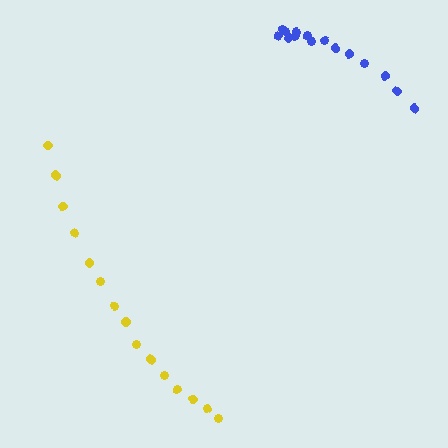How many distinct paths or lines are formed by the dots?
There are 2 distinct paths.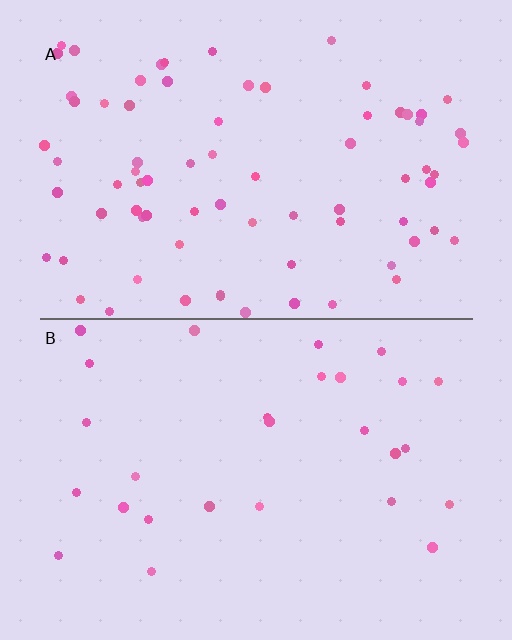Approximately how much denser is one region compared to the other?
Approximately 2.7× — region A over region B.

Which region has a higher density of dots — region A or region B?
A (the top).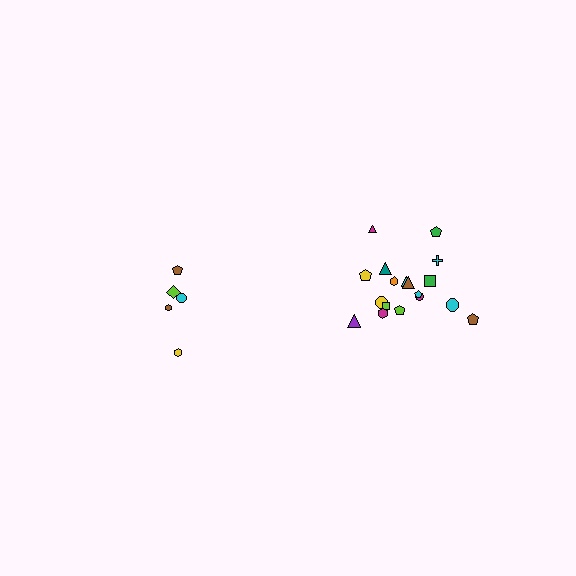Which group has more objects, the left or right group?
The right group.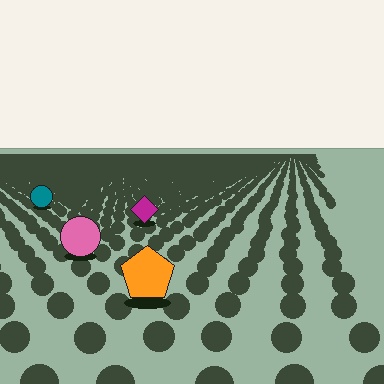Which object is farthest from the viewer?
The teal circle is farthest from the viewer. It appears smaller and the ground texture around it is denser.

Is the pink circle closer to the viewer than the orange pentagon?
No. The orange pentagon is closer — you can tell from the texture gradient: the ground texture is coarser near it.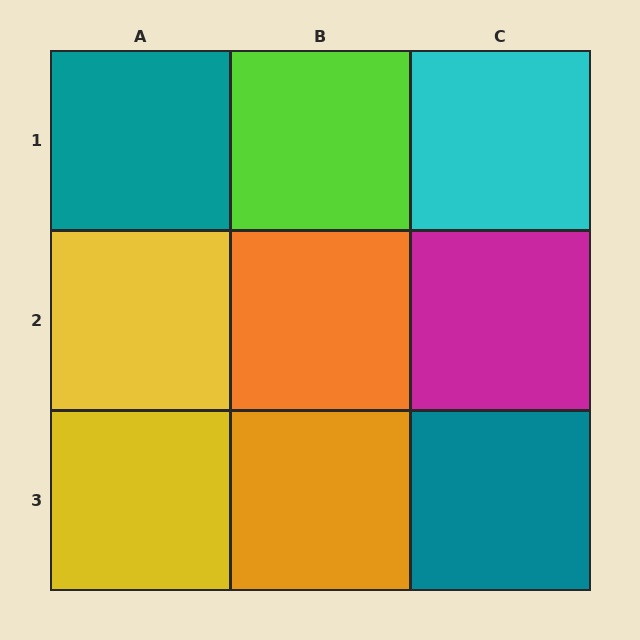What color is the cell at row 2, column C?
Magenta.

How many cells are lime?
1 cell is lime.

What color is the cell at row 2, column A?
Yellow.